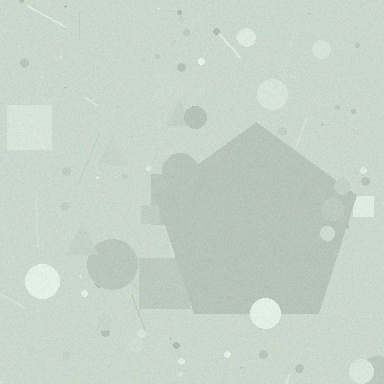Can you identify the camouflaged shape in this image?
The camouflaged shape is a pentagon.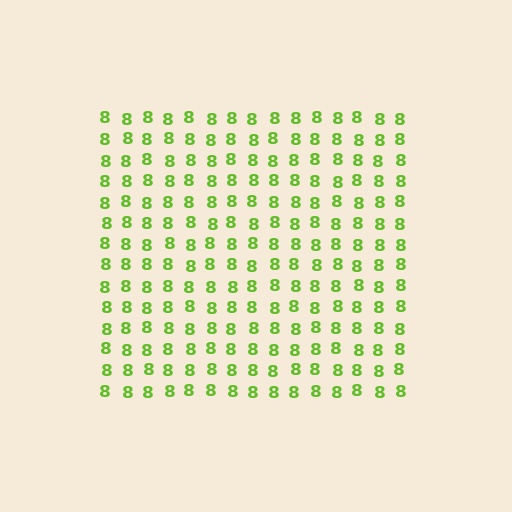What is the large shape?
The large shape is a square.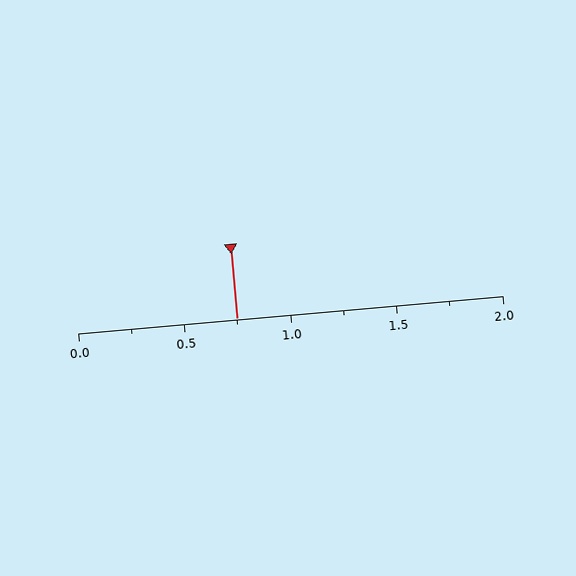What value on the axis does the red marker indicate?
The marker indicates approximately 0.75.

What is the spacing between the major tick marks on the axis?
The major ticks are spaced 0.5 apart.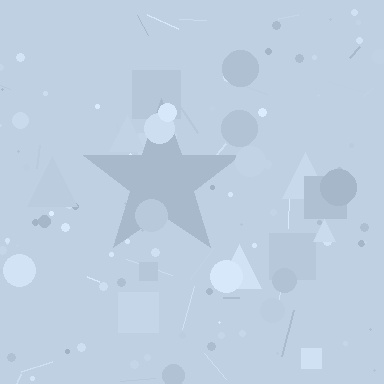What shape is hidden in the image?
A star is hidden in the image.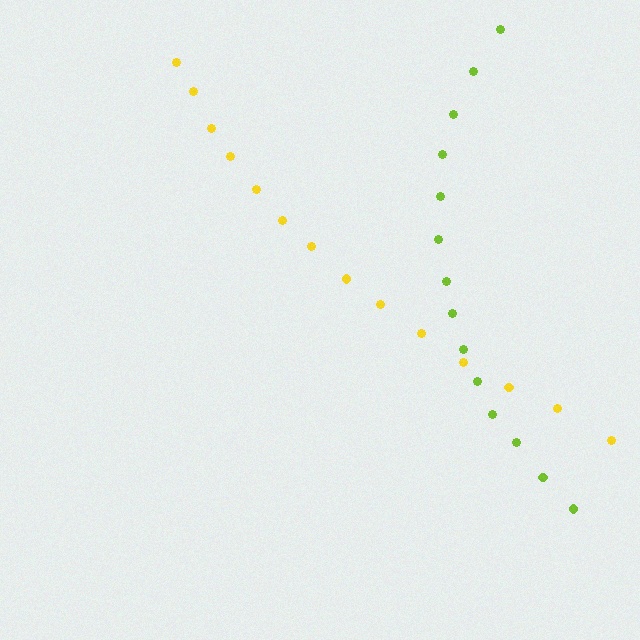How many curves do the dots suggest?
There are 2 distinct paths.